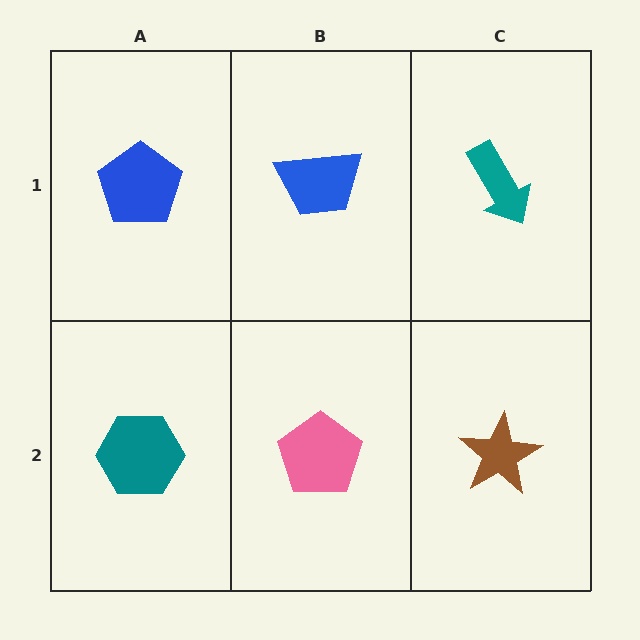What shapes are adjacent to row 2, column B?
A blue trapezoid (row 1, column B), a teal hexagon (row 2, column A), a brown star (row 2, column C).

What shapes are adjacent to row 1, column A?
A teal hexagon (row 2, column A), a blue trapezoid (row 1, column B).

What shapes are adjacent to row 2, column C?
A teal arrow (row 1, column C), a pink pentagon (row 2, column B).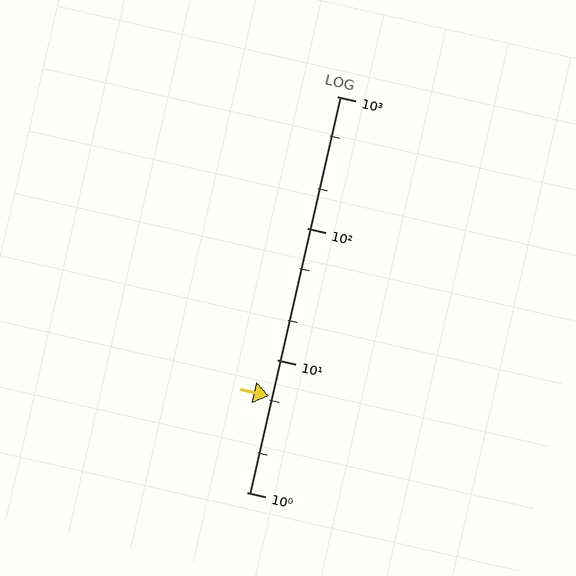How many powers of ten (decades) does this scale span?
The scale spans 3 decades, from 1 to 1000.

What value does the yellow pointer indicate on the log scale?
The pointer indicates approximately 5.3.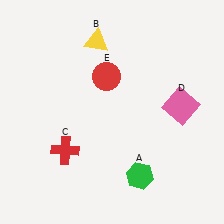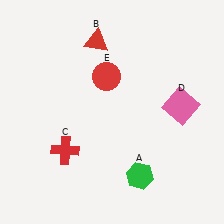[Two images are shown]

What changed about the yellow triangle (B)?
In Image 1, B is yellow. In Image 2, it changed to red.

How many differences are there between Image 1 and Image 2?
There is 1 difference between the two images.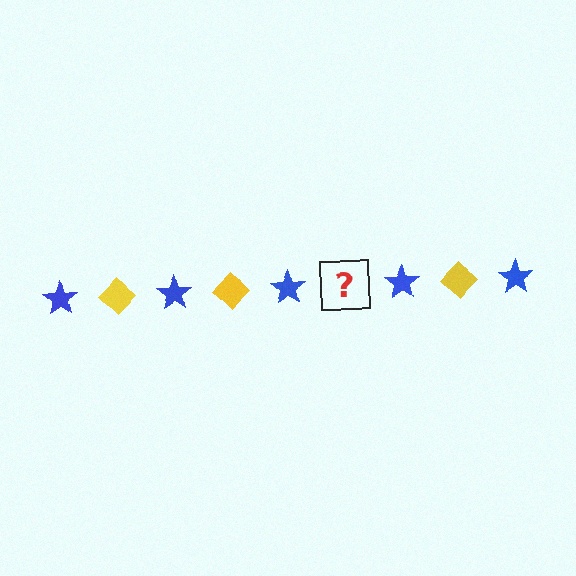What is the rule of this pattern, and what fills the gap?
The rule is that the pattern alternates between blue star and yellow diamond. The gap should be filled with a yellow diamond.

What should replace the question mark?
The question mark should be replaced with a yellow diamond.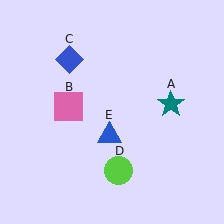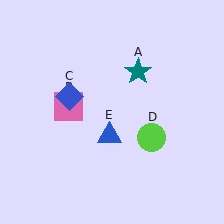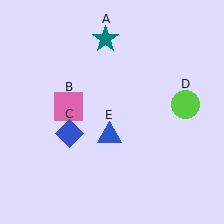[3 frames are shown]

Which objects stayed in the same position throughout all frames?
Pink square (object B) and blue triangle (object E) remained stationary.